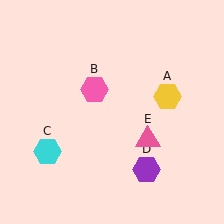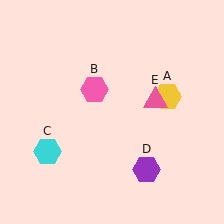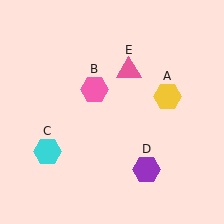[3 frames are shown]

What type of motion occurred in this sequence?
The pink triangle (object E) rotated counterclockwise around the center of the scene.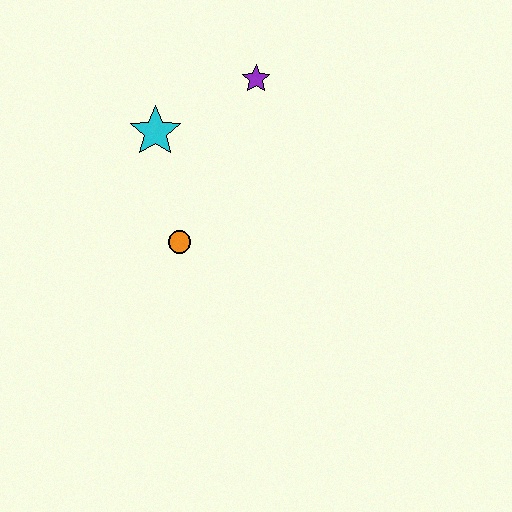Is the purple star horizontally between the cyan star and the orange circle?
No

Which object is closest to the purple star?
The cyan star is closest to the purple star.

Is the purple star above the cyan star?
Yes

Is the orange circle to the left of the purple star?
Yes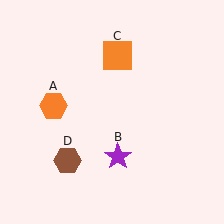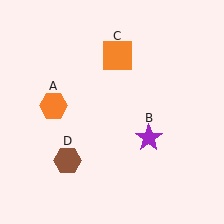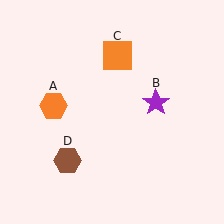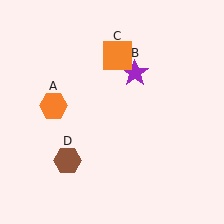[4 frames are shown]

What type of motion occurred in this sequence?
The purple star (object B) rotated counterclockwise around the center of the scene.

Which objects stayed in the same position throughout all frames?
Orange hexagon (object A) and orange square (object C) and brown hexagon (object D) remained stationary.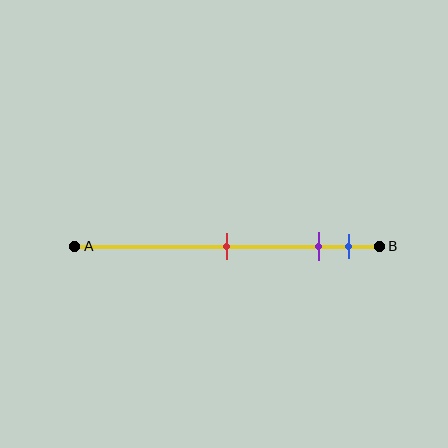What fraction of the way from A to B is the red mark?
The red mark is approximately 50% (0.5) of the way from A to B.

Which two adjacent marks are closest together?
The purple and blue marks are the closest adjacent pair.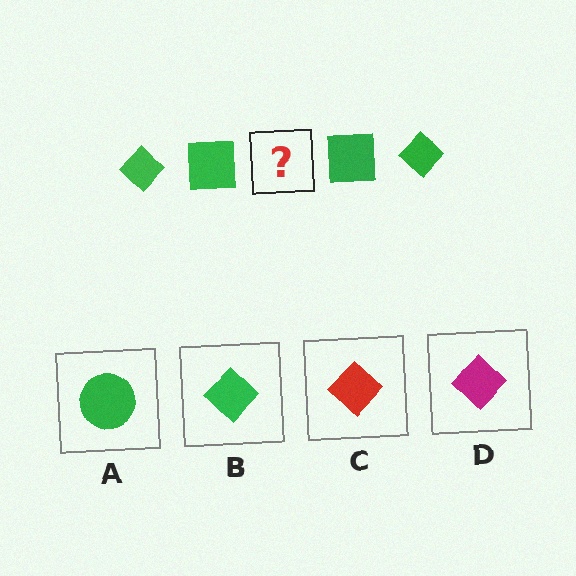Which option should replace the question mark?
Option B.